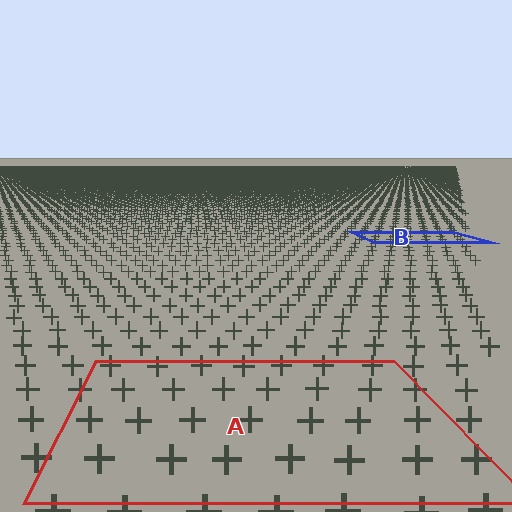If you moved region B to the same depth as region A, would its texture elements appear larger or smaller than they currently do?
They would appear larger. At a closer depth, the same texture elements are projected at a bigger on-screen size.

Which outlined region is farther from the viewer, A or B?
Region B is farther from the viewer — the texture elements inside it appear smaller and more densely packed.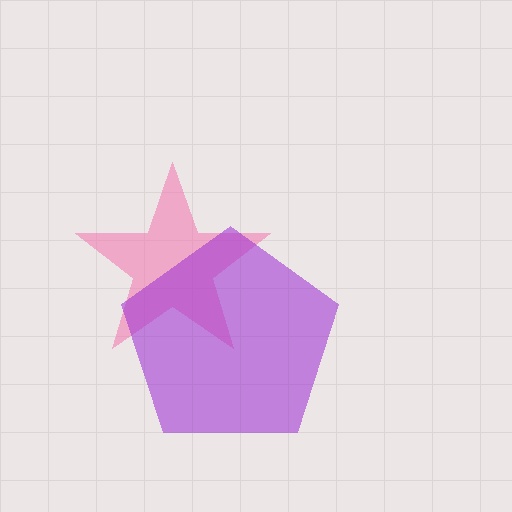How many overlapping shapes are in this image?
There are 2 overlapping shapes in the image.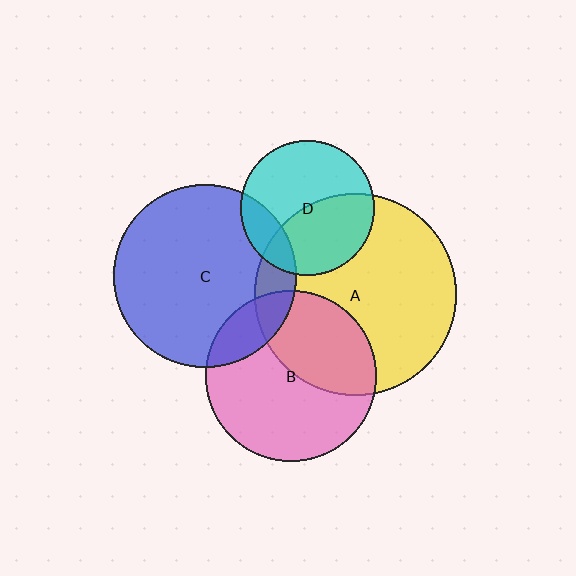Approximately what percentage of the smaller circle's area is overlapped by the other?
Approximately 15%.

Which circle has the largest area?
Circle A (yellow).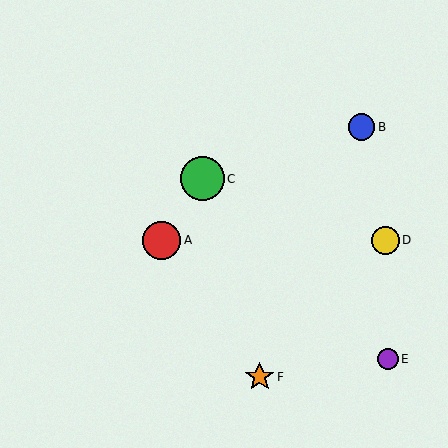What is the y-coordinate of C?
Object C is at y≈179.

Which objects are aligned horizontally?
Objects A, D are aligned horizontally.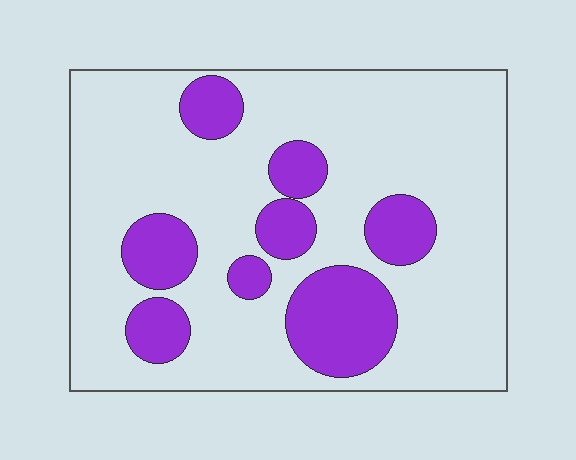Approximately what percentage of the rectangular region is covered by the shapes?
Approximately 25%.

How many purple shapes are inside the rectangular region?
8.